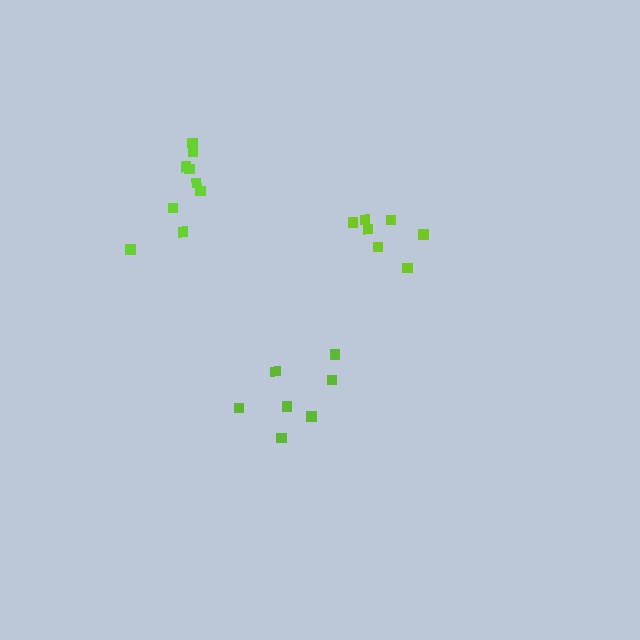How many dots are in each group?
Group 1: 7 dots, Group 2: 7 dots, Group 3: 9 dots (23 total).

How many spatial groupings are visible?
There are 3 spatial groupings.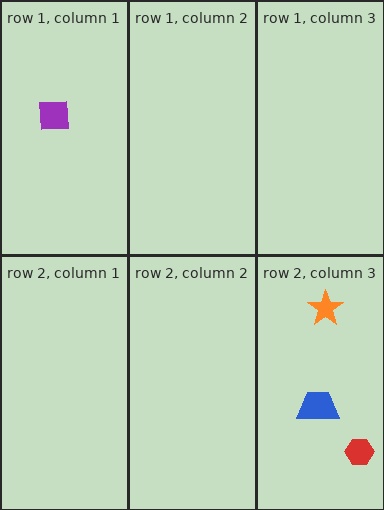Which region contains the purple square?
The row 1, column 1 region.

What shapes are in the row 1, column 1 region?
The purple square.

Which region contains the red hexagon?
The row 2, column 3 region.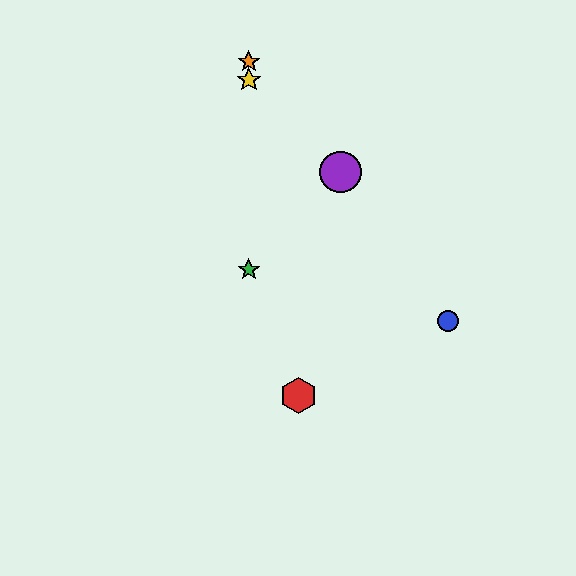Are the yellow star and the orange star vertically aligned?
Yes, both are at x≈249.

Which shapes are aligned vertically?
The green star, the yellow star, the orange star are aligned vertically.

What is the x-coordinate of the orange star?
The orange star is at x≈249.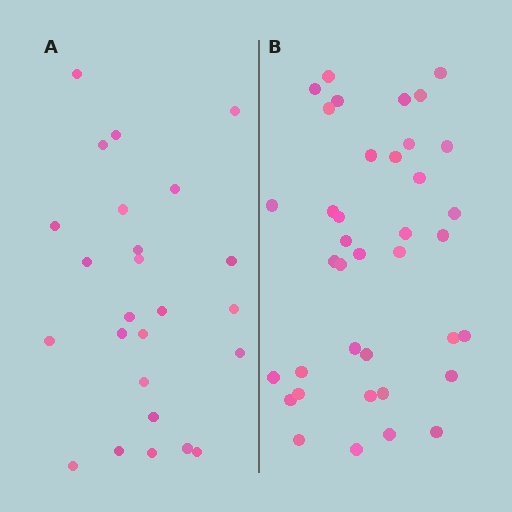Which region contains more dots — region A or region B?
Region B (the right region) has more dots.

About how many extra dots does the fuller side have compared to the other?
Region B has approximately 15 more dots than region A.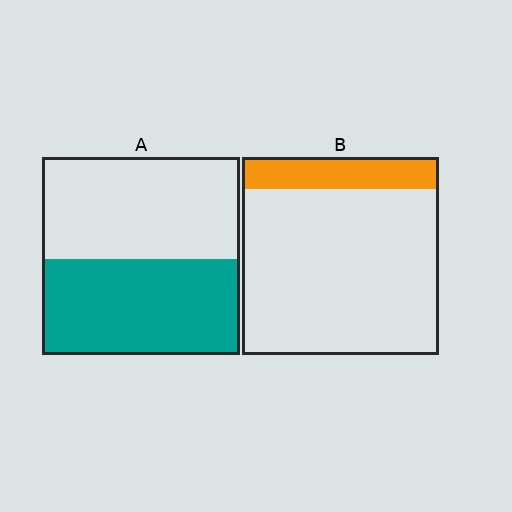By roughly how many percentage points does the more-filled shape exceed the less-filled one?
By roughly 30 percentage points (A over B).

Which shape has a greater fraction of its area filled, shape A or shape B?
Shape A.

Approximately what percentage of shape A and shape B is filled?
A is approximately 50% and B is approximately 15%.